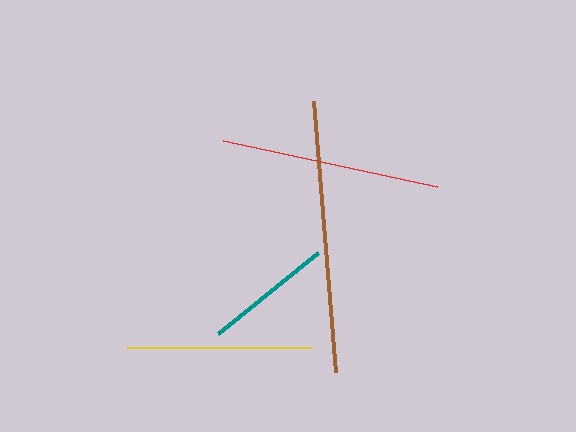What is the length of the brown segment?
The brown segment is approximately 272 pixels long.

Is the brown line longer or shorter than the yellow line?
The brown line is longer than the yellow line.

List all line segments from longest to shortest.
From longest to shortest: brown, red, yellow, teal.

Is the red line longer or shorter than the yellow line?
The red line is longer than the yellow line.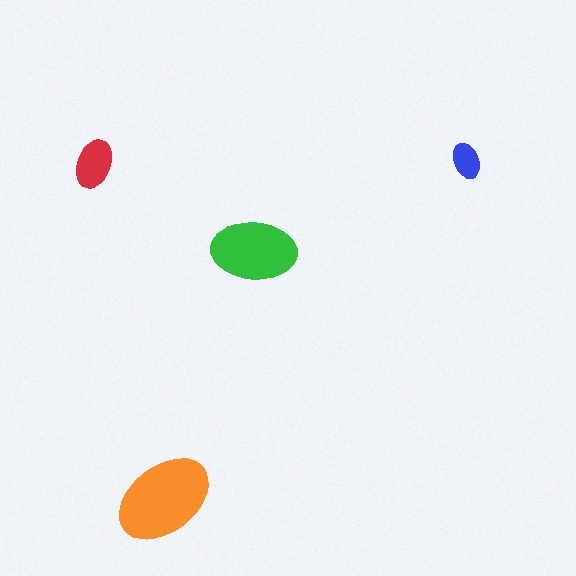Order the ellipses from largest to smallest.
the orange one, the green one, the red one, the blue one.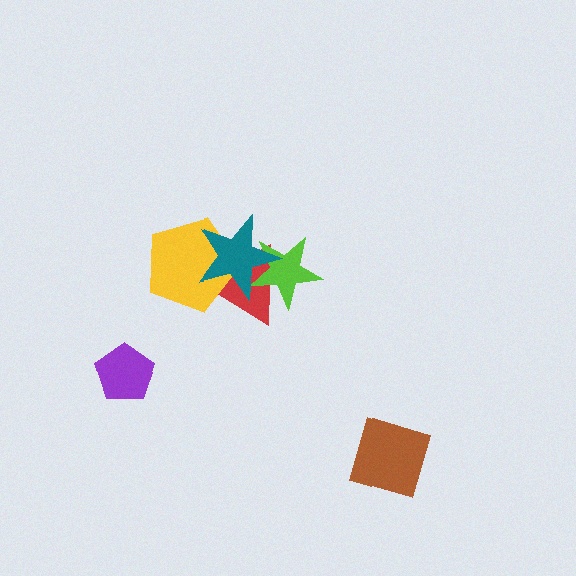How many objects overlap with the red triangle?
3 objects overlap with the red triangle.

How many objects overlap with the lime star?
2 objects overlap with the lime star.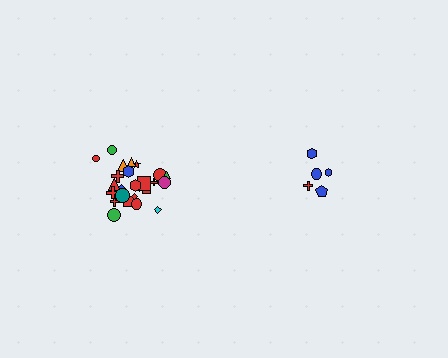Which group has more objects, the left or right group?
The left group.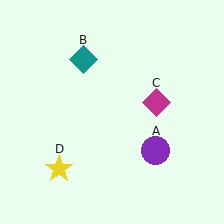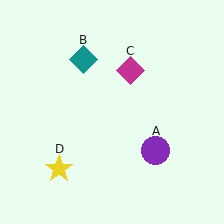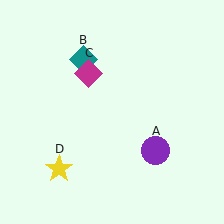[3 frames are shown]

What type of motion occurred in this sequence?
The magenta diamond (object C) rotated counterclockwise around the center of the scene.